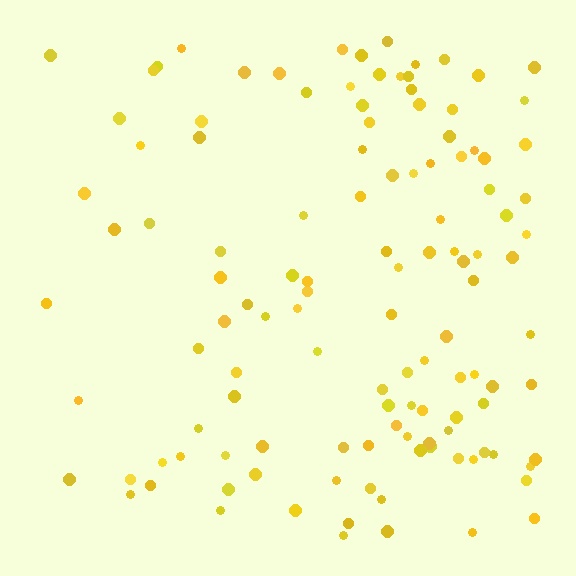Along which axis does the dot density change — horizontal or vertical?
Horizontal.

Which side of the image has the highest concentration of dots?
The right.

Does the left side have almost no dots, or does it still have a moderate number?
Still a moderate number, just noticeably fewer than the right.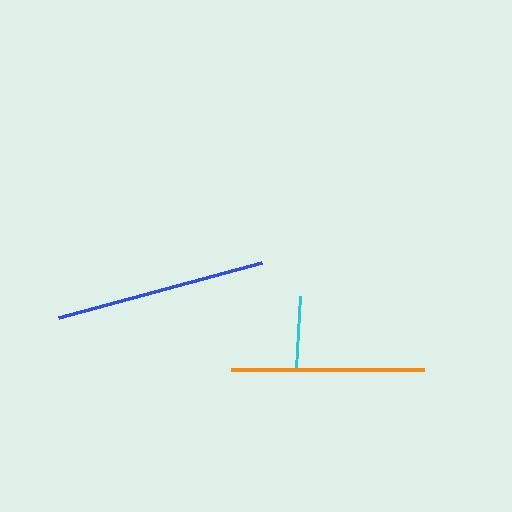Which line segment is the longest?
The blue line is the longest at approximately 210 pixels.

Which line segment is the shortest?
The cyan line is the shortest at approximately 72 pixels.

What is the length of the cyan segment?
The cyan segment is approximately 72 pixels long.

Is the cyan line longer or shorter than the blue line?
The blue line is longer than the cyan line.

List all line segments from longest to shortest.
From longest to shortest: blue, orange, cyan.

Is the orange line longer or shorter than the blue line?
The blue line is longer than the orange line.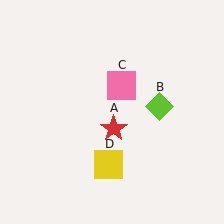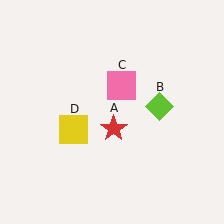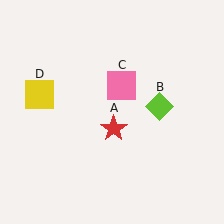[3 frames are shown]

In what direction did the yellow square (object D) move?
The yellow square (object D) moved up and to the left.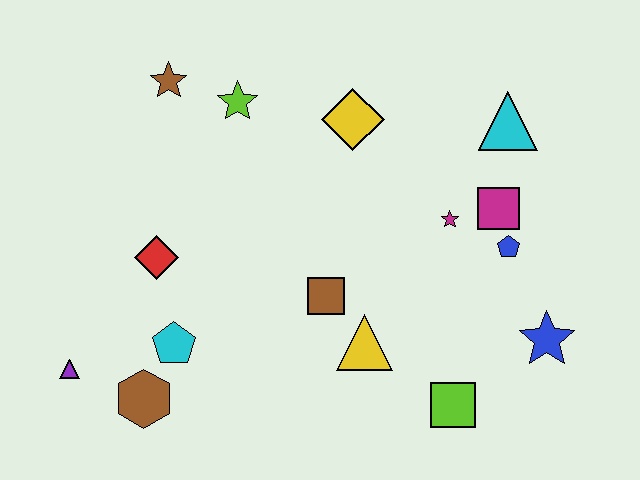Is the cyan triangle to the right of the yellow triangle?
Yes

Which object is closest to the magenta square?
The blue pentagon is closest to the magenta square.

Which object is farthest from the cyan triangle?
The purple triangle is farthest from the cyan triangle.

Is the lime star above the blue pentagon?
Yes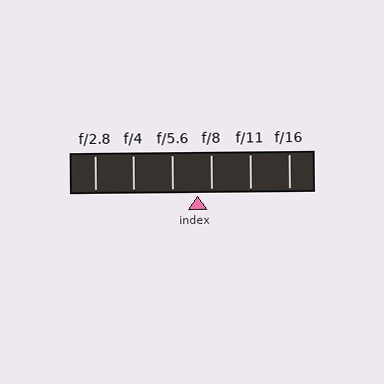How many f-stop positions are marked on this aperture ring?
There are 6 f-stop positions marked.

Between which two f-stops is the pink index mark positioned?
The index mark is between f/5.6 and f/8.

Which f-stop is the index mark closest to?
The index mark is closest to f/8.